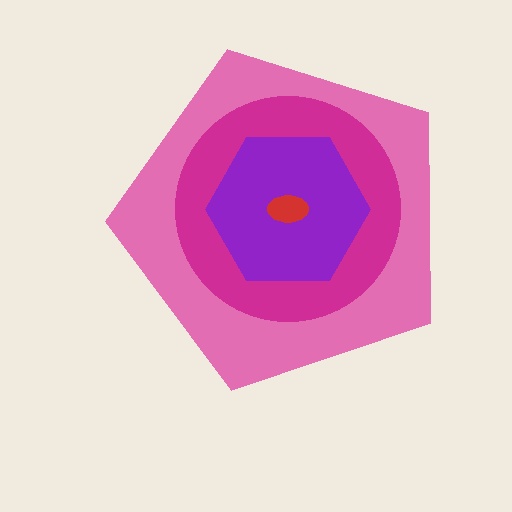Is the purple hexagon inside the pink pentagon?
Yes.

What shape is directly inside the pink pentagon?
The magenta circle.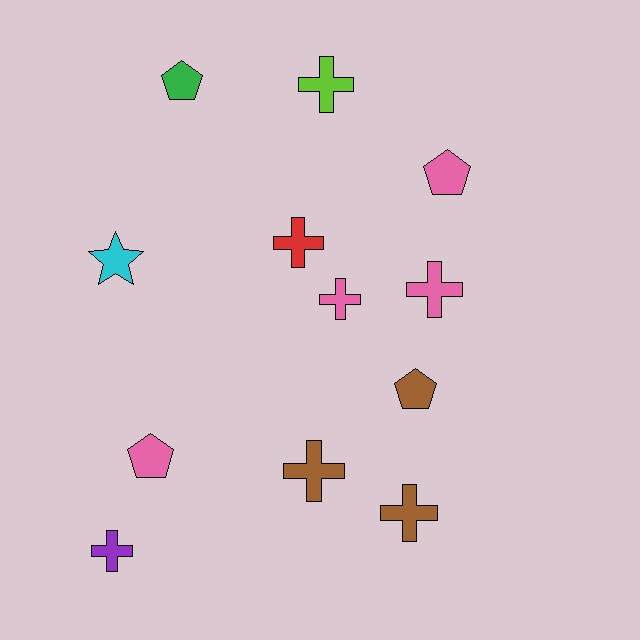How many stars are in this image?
There is 1 star.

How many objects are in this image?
There are 12 objects.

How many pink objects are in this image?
There are 4 pink objects.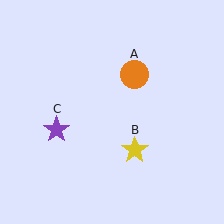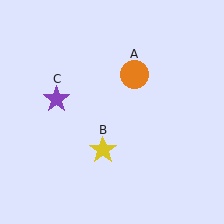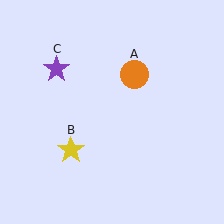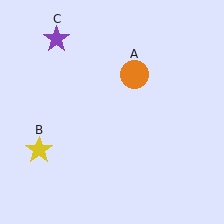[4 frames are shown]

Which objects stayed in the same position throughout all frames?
Orange circle (object A) remained stationary.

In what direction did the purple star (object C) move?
The purple star (object C) moved up.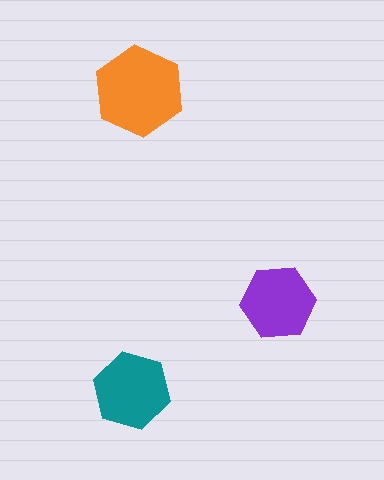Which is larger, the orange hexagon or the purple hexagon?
The orange one.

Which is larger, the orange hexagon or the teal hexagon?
The orange one.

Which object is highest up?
The orange hexagon is topmost.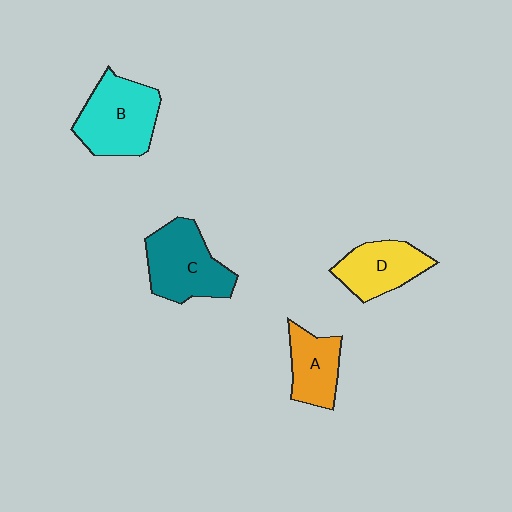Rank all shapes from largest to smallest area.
From largest to smallest: B (cyan), C (teal), D (yellow), A (orange).